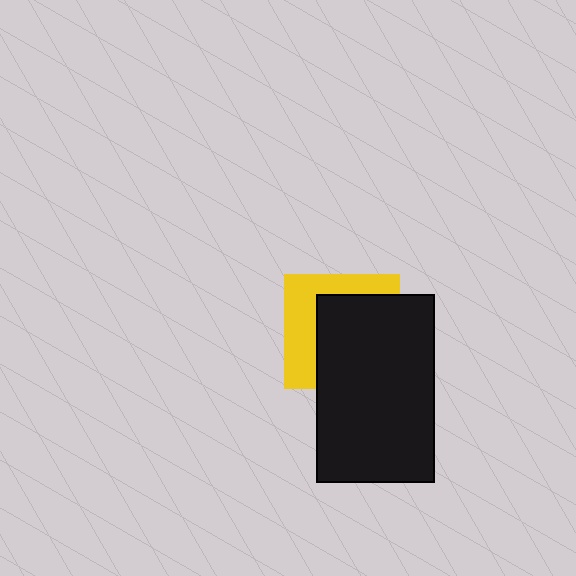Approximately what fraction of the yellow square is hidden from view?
Roughly 60% of the yellow square is hidden behind the black rectangle.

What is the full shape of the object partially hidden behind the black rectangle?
The partially hidden object is a yellow square.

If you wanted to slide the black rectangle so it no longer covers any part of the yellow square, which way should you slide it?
Slide it toward the lower-right — that is the most direct way to separate the two shapes.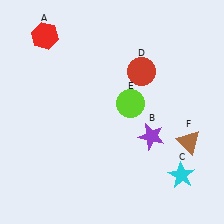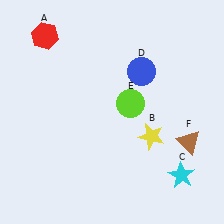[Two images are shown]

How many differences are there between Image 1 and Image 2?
There are 2 differences between the two images.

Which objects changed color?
B changed from purple to yellow. D changed from red to blue.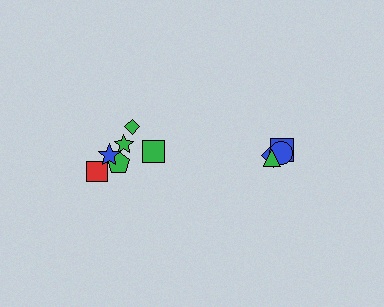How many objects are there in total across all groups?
There are 10 objects.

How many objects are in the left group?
There are 6 objects.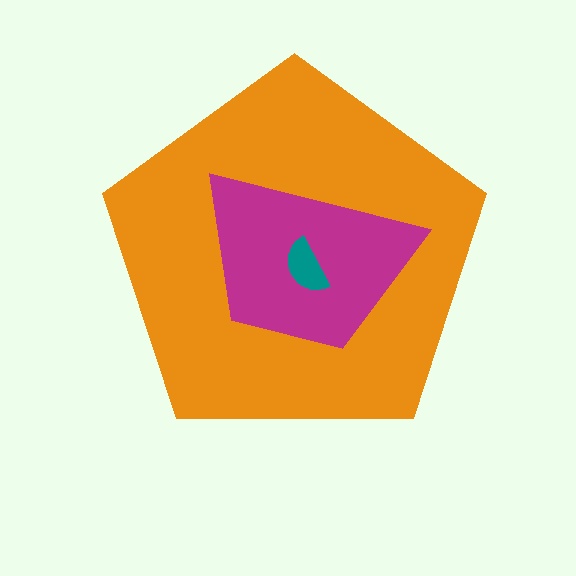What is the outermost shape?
The orange pentagon.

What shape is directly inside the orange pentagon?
The magenta trapezoid.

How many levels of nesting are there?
3.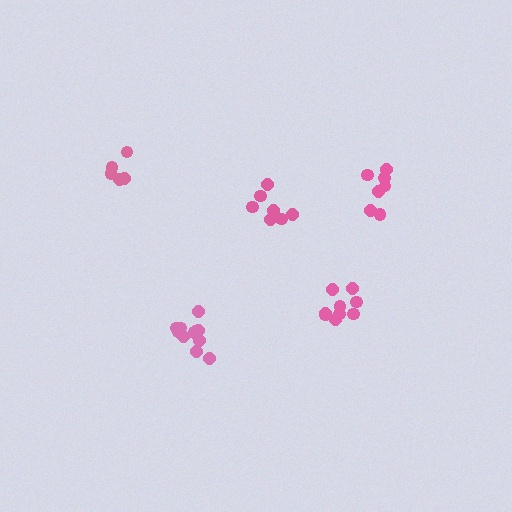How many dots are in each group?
Group 1: 5 dots, Group 2: 7 dots, Group 3: 9 dots, Group 4: 11 dots, Group 5: 7 dots (39 total).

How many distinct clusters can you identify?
There are 5 distinct clusters.